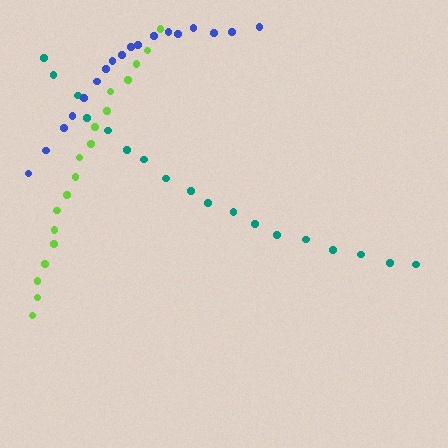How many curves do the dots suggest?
There are 3 distinct paths.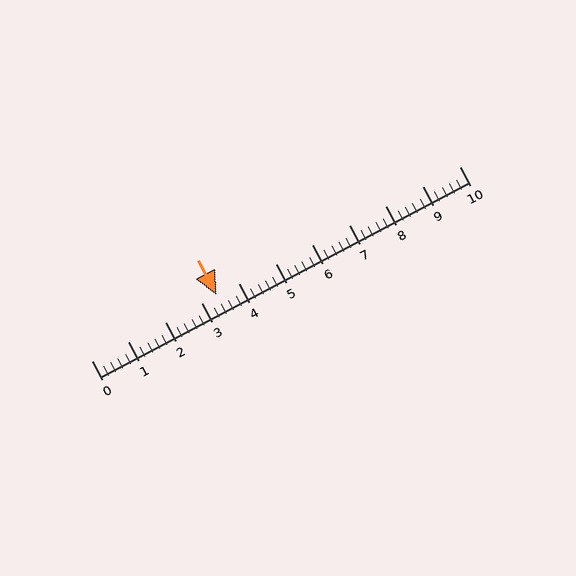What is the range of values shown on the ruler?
The ruler shows values from 0 to 10.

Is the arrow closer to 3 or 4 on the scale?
The arrow is closer to 3.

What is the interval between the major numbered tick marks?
The major tick marks are spaced 1 units apart.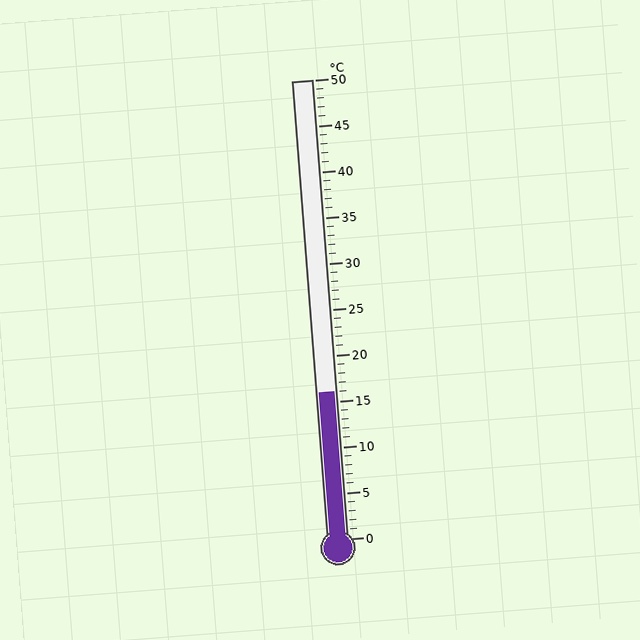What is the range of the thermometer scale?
The thermometer scale ranges from 0°C to 50°C.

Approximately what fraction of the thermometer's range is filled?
The thermometer is filled to approximately 30% of its range.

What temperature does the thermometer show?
The thermometer shows approximately 16°C.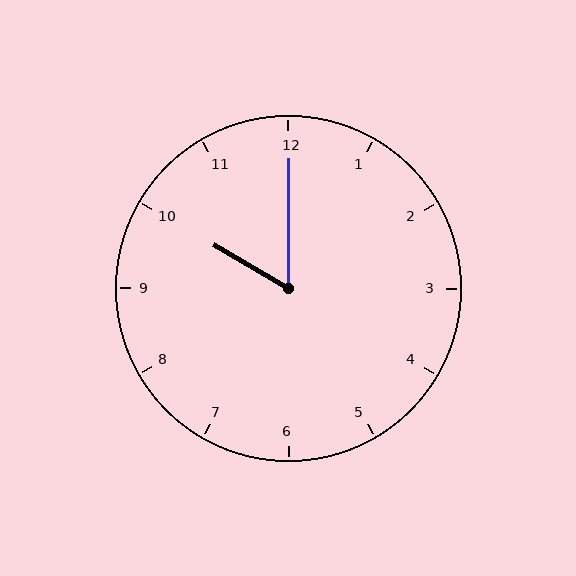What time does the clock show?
10:00.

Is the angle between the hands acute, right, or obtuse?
It is acute.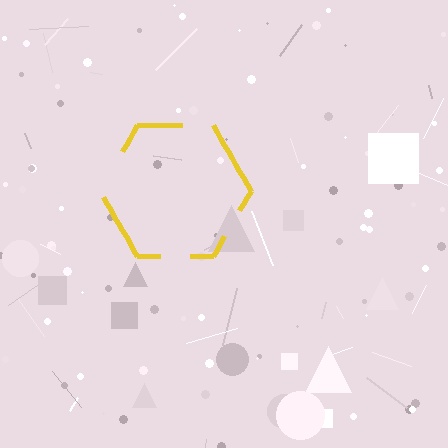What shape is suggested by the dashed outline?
The dashed outline suggests a hexagon.